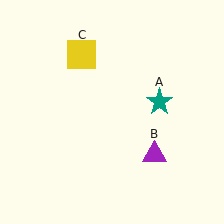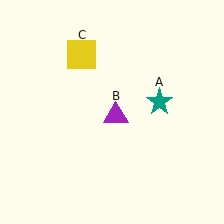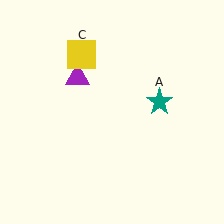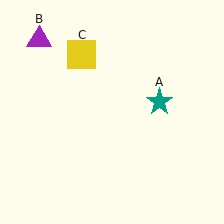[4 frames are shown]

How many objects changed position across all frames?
1 object changed position: purple triangle (object B).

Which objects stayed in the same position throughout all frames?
Teal star (object A) and yellow square (object C) remained stationary.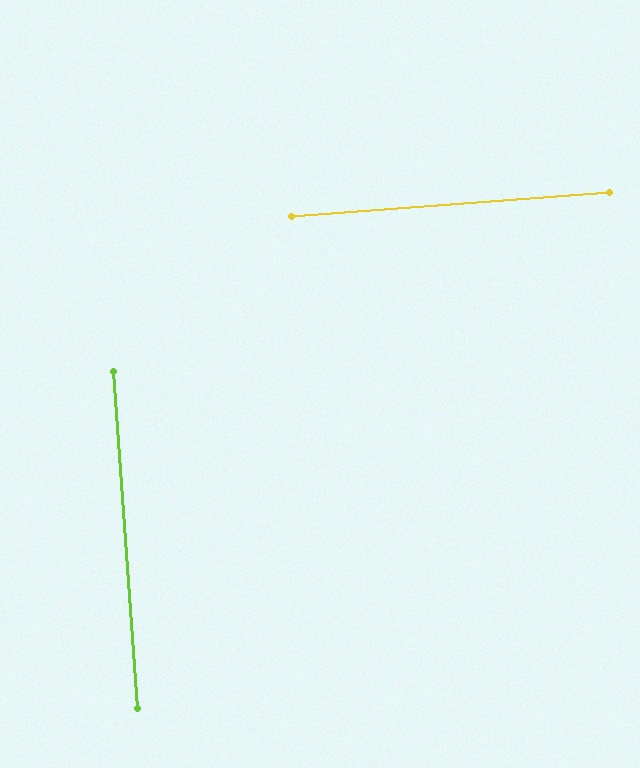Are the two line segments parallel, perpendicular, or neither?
Perpendicular — they meet at approximately 90°.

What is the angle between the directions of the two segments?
Approximately 90 degrees.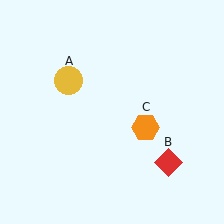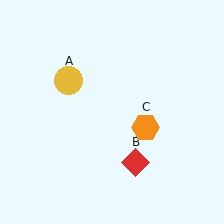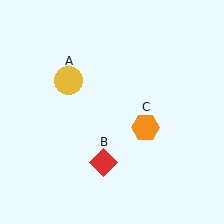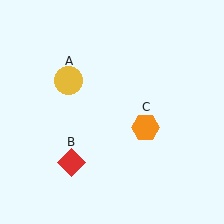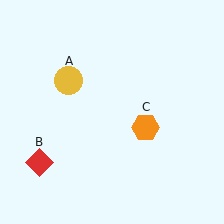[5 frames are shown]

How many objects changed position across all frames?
1 object changed position: red diamond (object B).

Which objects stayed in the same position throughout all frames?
Yellow circle (object A) and orange hexagon (object C) remained stationary.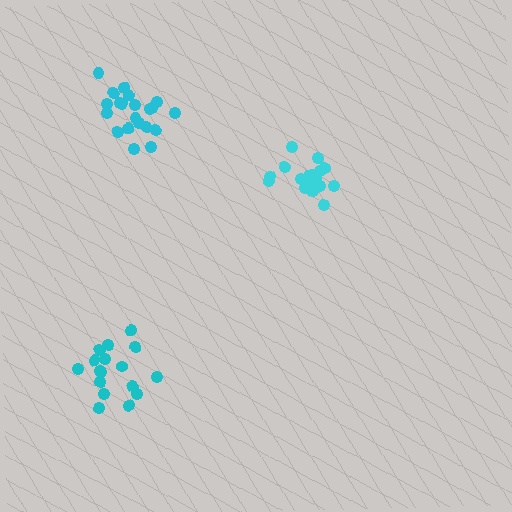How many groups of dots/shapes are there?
There are 3 groups.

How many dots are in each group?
Group 1: 18 dots, Group 2: 17 dots, Group 3: 21 dots (56 total).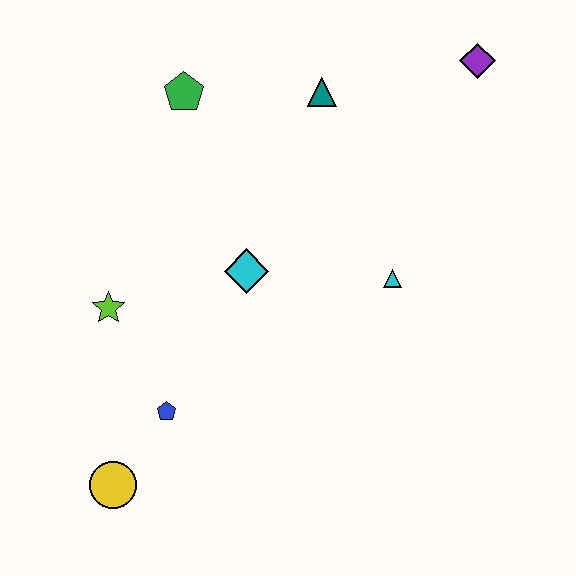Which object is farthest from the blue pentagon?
The purple diamond is farthest from the blue pentagon.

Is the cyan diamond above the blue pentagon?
Yes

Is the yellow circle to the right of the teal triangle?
No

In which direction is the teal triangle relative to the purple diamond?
The teal triangle is to the left of the purple diamond.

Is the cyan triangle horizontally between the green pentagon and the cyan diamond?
No